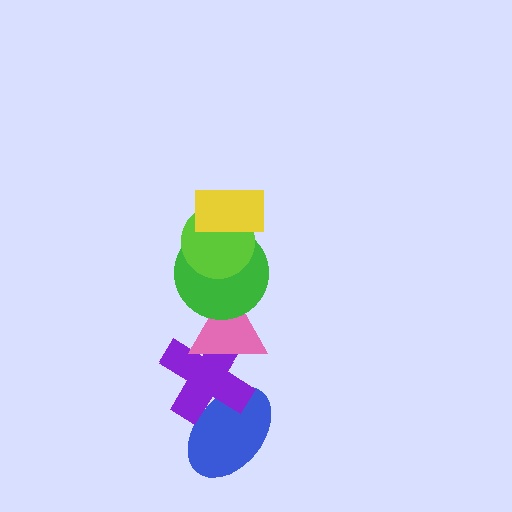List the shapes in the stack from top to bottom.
From top to bottom: the yellow rectangle, the lime circle, the green circle, the pink triangle, the purple cross, the blue ellipse.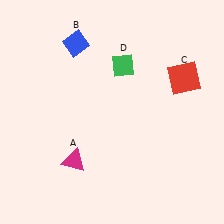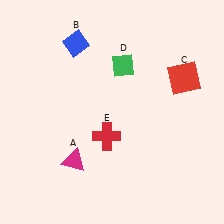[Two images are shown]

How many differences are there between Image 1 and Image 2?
There is 1 difference between the two images.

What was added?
A red cross (E) was added in Image 2.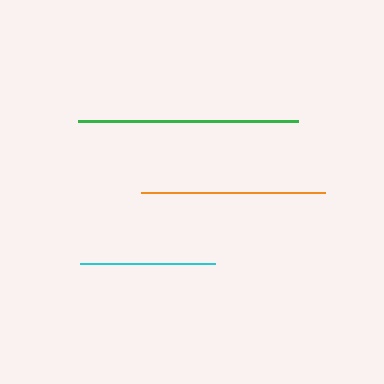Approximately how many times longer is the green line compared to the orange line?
The green line is approximately 1.2 times the length of the orange line.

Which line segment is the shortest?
The cyan line is the shortest at approximately 135 pixels.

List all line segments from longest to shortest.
From longest to shortest: green, orange, cyan.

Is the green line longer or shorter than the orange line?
The green line is longer than the orange line.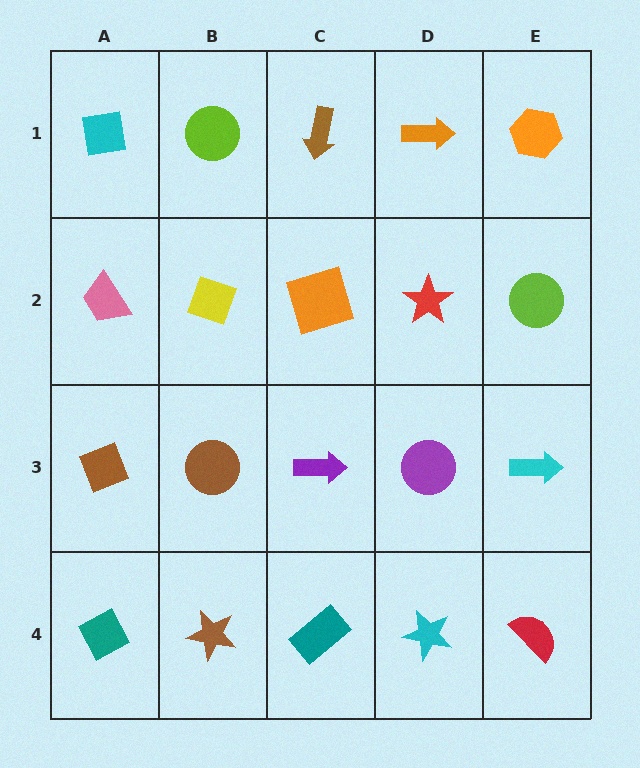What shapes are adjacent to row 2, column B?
A lime circle (row 1, column B), a brown circle (row 3, column B), a pink trapezoid (row 2, column A), an orange square (row 2, column C).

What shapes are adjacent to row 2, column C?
A brown arrow (row 1, column C), a purple arrow (row 3, column C), a yellow diamond (row 2, column B), a red star (row 2, column D).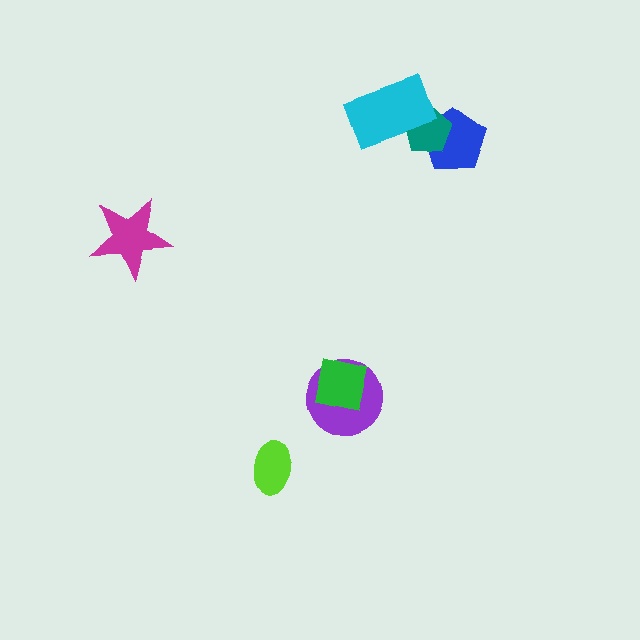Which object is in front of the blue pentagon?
The teal pentagon is in front of the blue pentagon.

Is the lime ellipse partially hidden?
No, no other shape covers it.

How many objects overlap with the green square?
1 object overlaps with the green square.